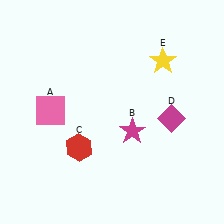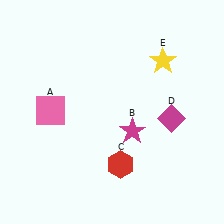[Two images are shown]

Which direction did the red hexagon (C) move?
The red hexagon (C) moved right.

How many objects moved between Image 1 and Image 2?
1 object moved between the two images.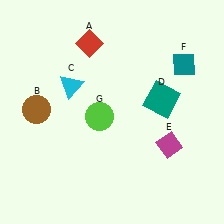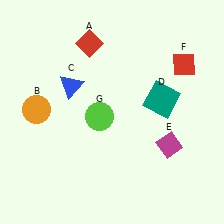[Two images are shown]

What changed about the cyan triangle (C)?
In Image 1, C is cyan. In Image 2, it changed to blue.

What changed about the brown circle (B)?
In Image 1, B is brown. In Image 2, it changed to orange.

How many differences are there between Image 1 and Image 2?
There are 3 differences between the two images.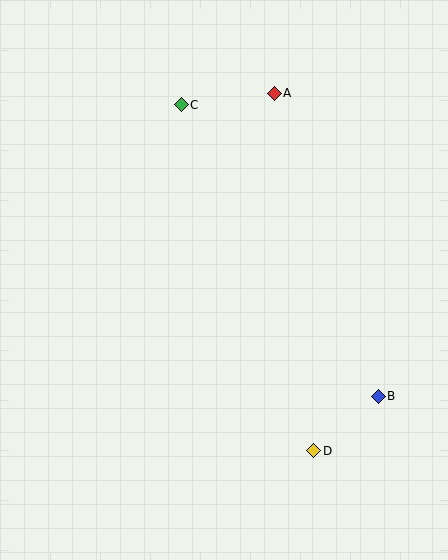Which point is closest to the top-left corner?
Point C is closest to the top-left corner.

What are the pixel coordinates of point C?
Point C is at (181, 105).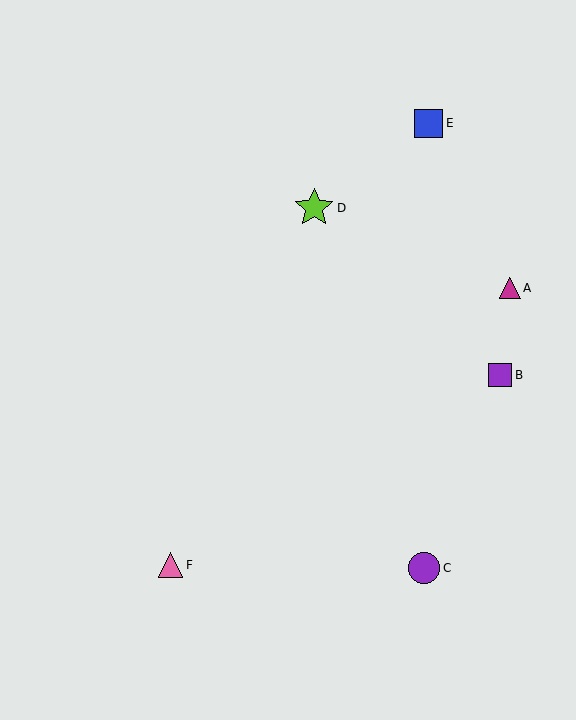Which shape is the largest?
The lime star (labeled D) is the largest.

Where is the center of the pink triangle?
The center of the pink triangle is at (170, 565).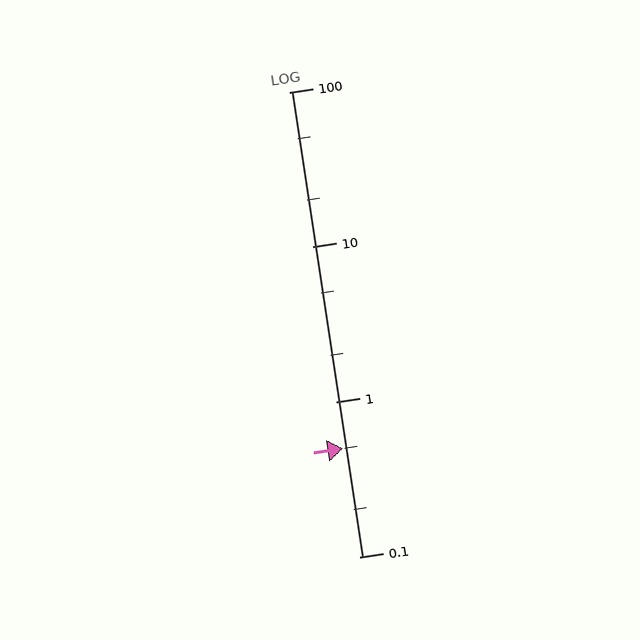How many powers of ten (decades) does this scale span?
The scale spans 3 decades, from 0.1 to 100.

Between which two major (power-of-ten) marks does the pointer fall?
The pointer is between 0.1 and 1.